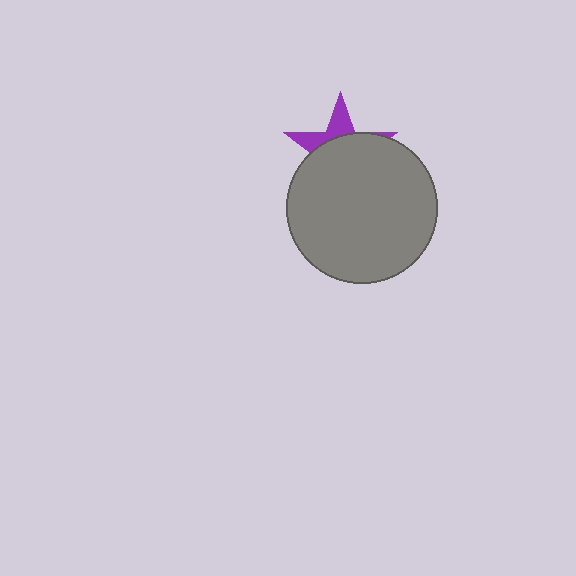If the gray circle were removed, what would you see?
You would see the complete purple star.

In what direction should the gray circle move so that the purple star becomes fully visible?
The gray circle should move down. That is the shortest direction to clear the overlap and leave the purple star fully visible.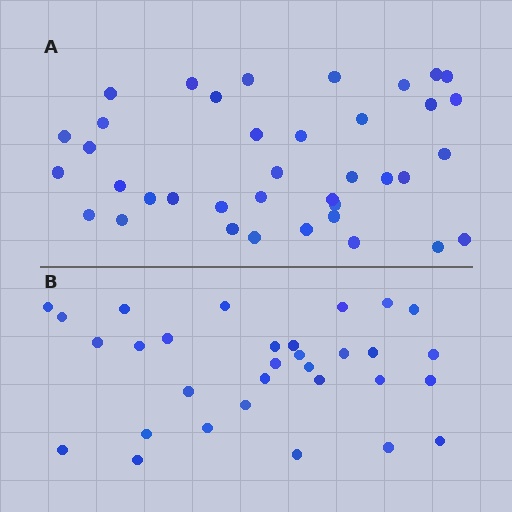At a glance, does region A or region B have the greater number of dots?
Region A (the top region) has more dots.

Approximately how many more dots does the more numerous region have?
Region A has roughly 8 or so more dots than region B.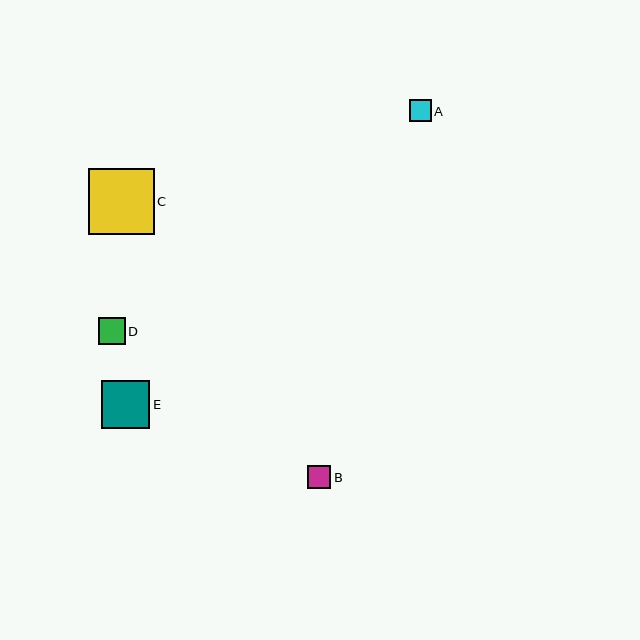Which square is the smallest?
Square A is the smallest with a size of approximately 22 pixels.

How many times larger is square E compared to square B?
Square E is approximately 2.1 times the size of square B.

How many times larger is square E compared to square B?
Square E is approximately 2.1 times the size of square B.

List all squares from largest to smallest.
From largest to smallest: C, E, D, B, A.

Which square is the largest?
Square C is the largest with a size of approximately 66 pixels.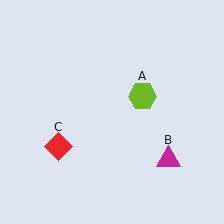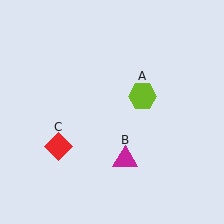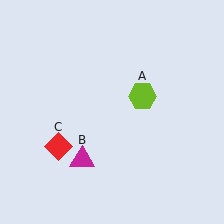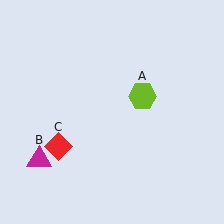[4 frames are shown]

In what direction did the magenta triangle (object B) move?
The magenta triangle (object B) moved left.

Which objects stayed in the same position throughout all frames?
Lime hexagon (object A) and red diamond (object C) remained stationary.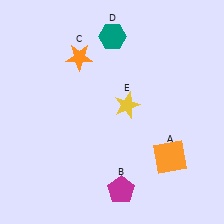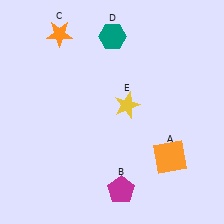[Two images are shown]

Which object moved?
The orange star (C) moved up.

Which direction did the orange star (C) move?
The orange star (C) moved up.